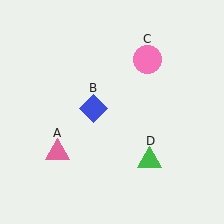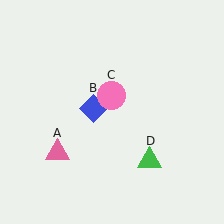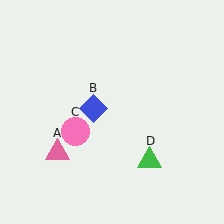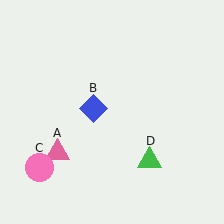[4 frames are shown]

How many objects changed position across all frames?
1 object changed position: pink circle (object C).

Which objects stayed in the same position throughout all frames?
Pink triangle (object A) and blue diamond (object B) and green triangle (object D) remained stationary.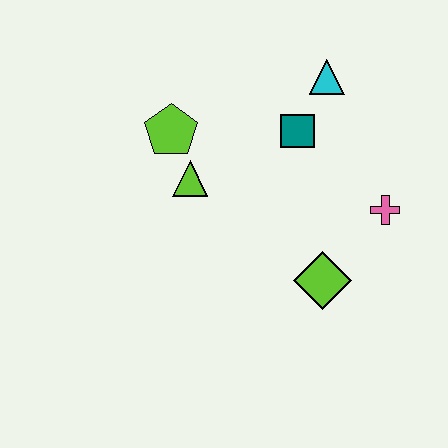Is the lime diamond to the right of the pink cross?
No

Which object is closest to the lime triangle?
The lime pentagon is closest to the lime triangle.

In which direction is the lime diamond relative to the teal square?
The lime diamond is below the teal square.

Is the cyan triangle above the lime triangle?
Yes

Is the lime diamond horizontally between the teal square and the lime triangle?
No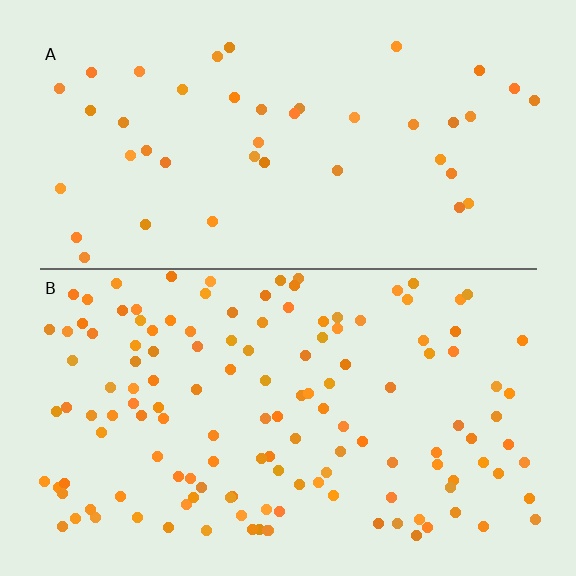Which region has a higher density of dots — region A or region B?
B (the bottom).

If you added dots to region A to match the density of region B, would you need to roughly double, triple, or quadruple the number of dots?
Approximately triple.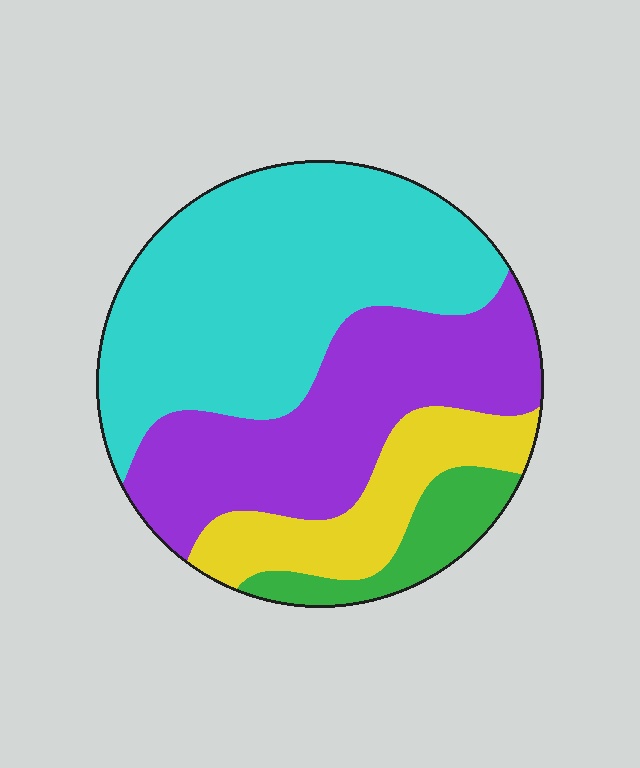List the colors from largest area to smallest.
From largest to smallest: cyan, purple, yellow, green.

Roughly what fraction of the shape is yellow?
Yellow takes up about one sixth (1/6) of the shape.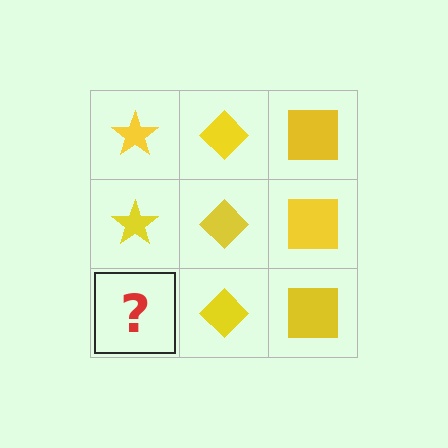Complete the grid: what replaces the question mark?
The question mark should be replaced with a yellow star.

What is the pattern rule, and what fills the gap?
The rule is that each column has a consistent shape. The gap should be filled with a yellow star.